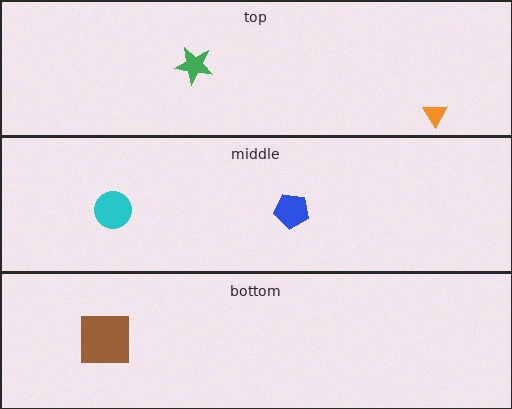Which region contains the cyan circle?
The middle region.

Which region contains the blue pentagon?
The middle region.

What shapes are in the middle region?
The cyan circle, the blue pentagon.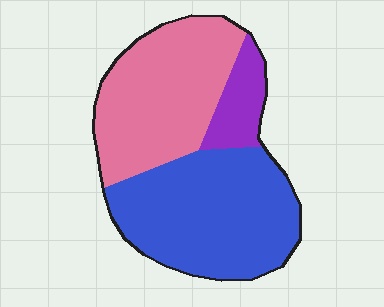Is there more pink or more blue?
Blue.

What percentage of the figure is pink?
Pink covers 41% of the figure.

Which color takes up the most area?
Blue, at roughly 50%.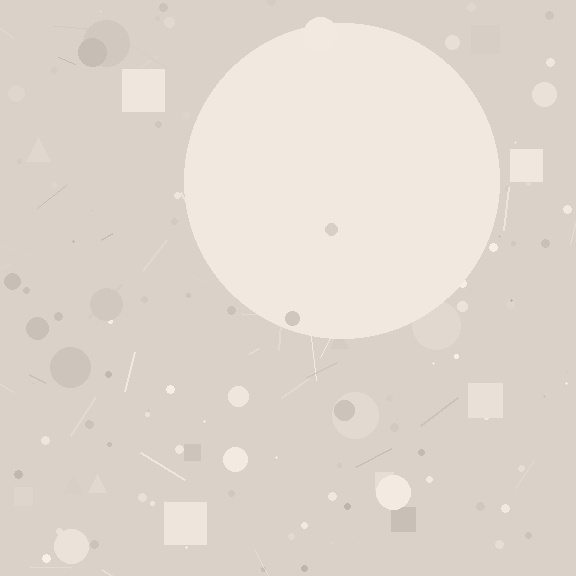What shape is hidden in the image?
A circle is hidden in the image.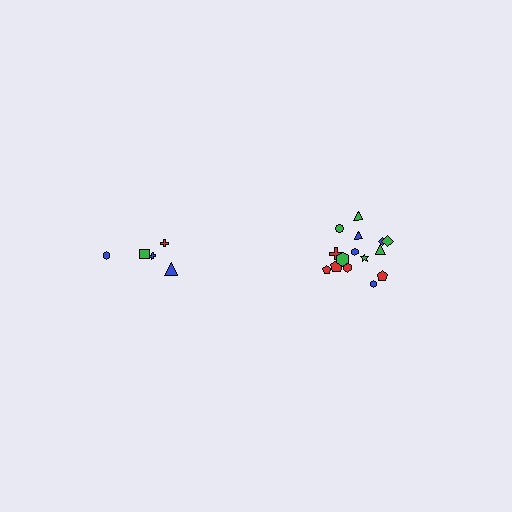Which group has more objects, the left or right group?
The right group.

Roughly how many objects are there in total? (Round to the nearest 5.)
Roughly 20 objects in total.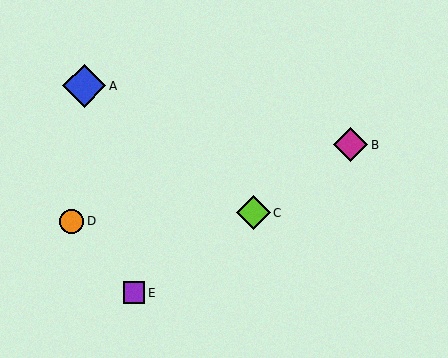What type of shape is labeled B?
Shape B is a magenta diamond.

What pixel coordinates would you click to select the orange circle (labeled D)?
Click at (72, 221) to select the orange circle D.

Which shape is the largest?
The blue diamond (labeled A) is the largest.